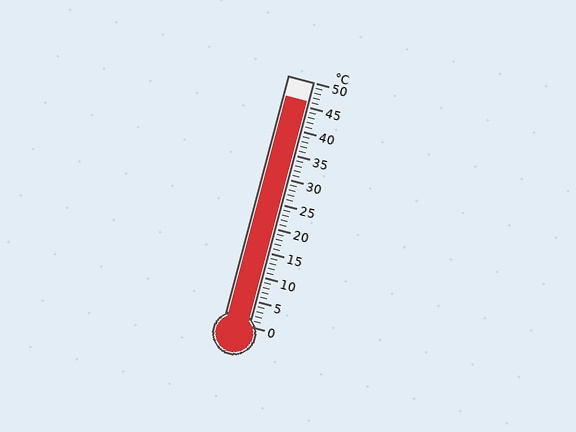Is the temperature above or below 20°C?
The temperature is above 20°C.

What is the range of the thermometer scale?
The thermometer scale ranges from 0°C to 50°C.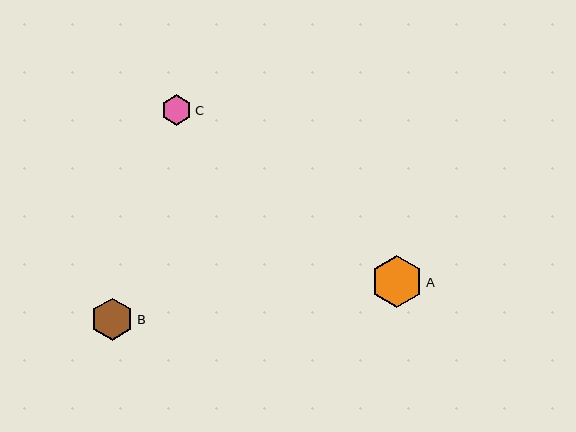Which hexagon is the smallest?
Hexagon C is the smallest with a size of approximately 31 pixels.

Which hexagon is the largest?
Hexagon A is the largest with a size of approximately 52 pixels.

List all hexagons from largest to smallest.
From largest to smallest: A, B, C.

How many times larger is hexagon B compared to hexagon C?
Hexagon B is approximately 1.4 times the size of hexagon C.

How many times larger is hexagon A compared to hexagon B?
Hexagon A is approximately 1.2 times the size of hexagon B.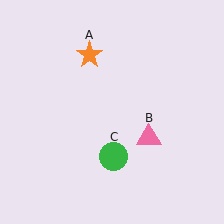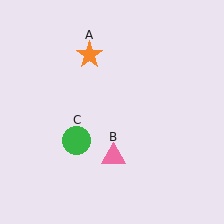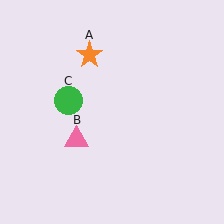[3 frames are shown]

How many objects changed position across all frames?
2 objects changed position: pink triangle (object B), green circle (object C).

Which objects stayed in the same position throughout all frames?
Orange star (object A) remained stationary.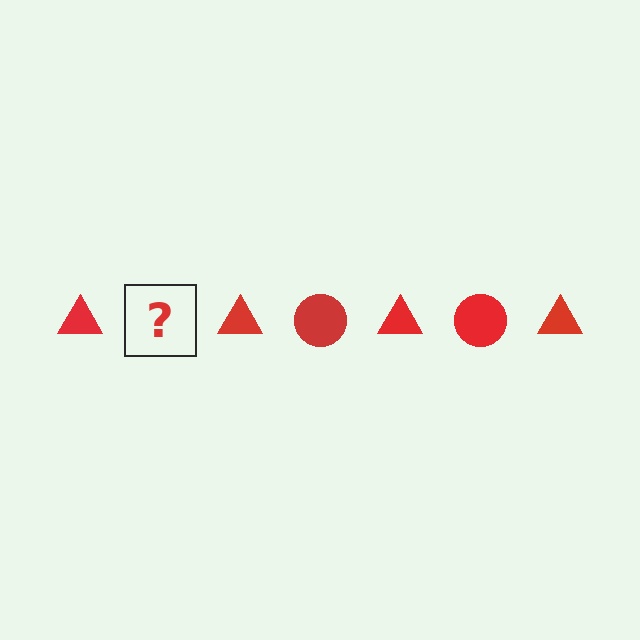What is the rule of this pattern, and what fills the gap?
The rule is that the pattern cycles through triangle, circle shapes in red. The gap should be filled with a red circle.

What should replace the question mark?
The question mark should be replaced with a red circle.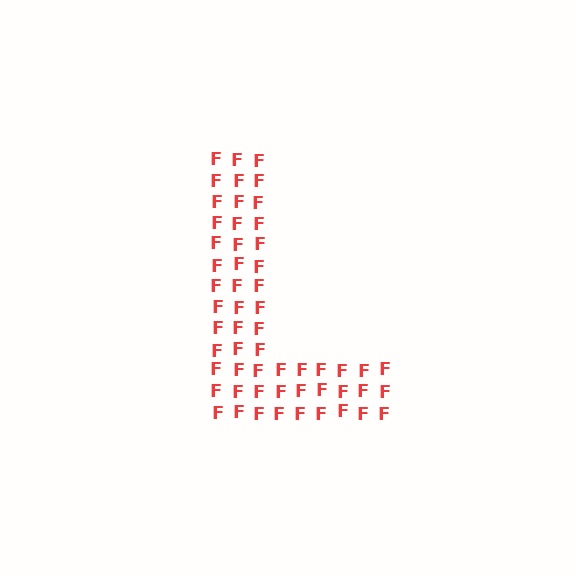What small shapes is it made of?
It is made of small letter F's.